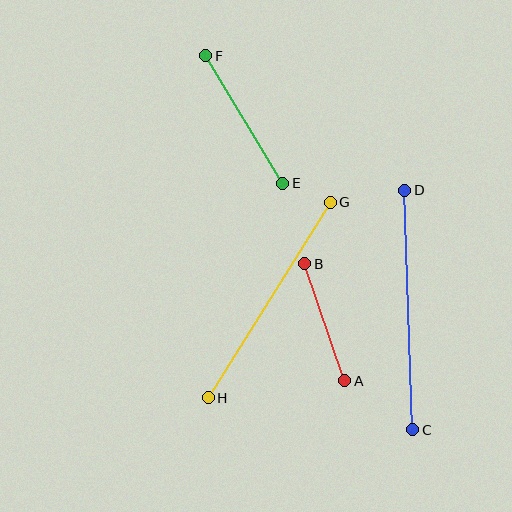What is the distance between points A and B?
The distance is approximately 124 pixels.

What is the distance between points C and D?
The distance is approximately 240 pixels.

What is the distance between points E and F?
The distance is approximately 148 pixels.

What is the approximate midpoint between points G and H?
The midpoint is at approximately (269, 300) pixels.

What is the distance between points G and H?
The distance is approximately 231 pixels.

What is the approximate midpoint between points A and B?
The midpoint is at approximately (325, 322) pixels.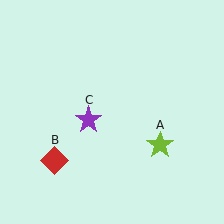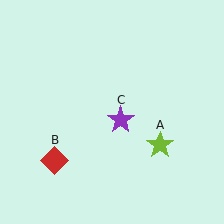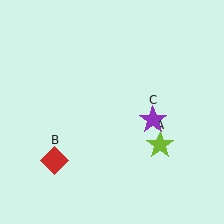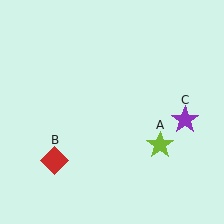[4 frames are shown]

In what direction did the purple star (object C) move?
The purple star (object C) moved right.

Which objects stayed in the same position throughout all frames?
Lime star (object A) and red diamond (object B) remained stationary.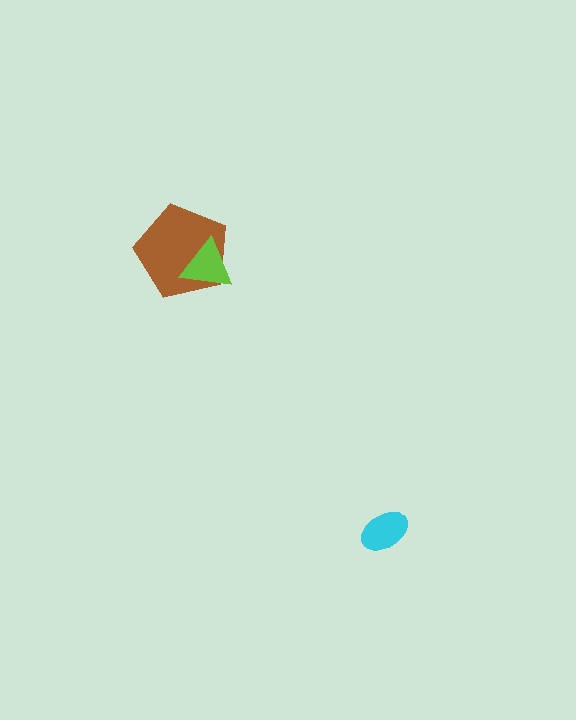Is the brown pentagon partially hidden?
Yes, it is partially covered by another shape.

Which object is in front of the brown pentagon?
The lime triangle is in front of the brown pentagon.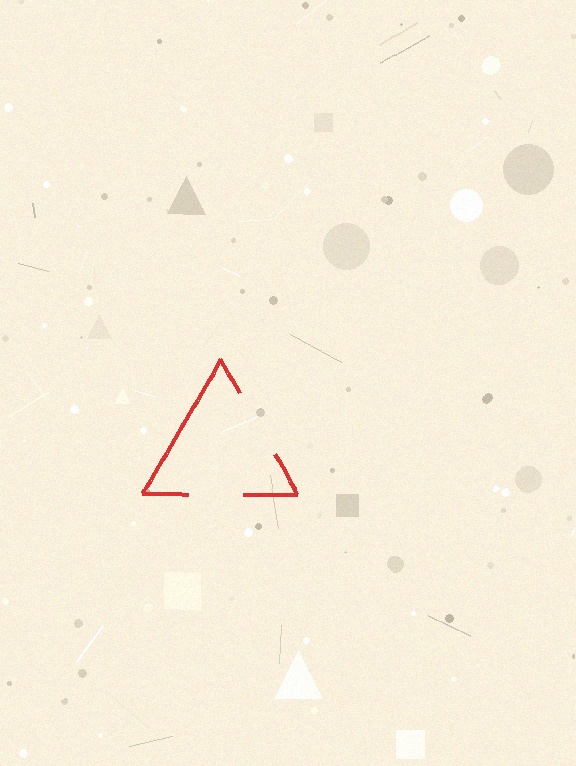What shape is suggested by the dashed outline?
The dashed outline suggests a triangle.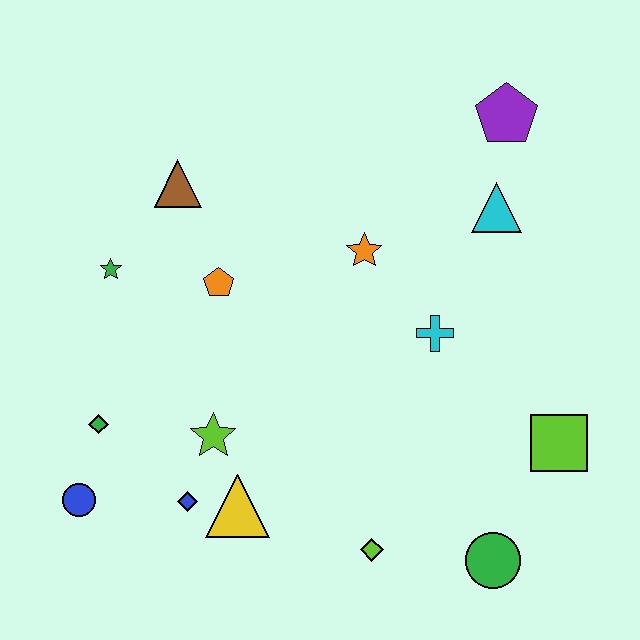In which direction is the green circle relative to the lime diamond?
The green circle is to the right of the lime diamond.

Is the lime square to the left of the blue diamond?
No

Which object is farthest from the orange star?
The blue circle is farthest from the orange star.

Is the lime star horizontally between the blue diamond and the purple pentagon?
Yes